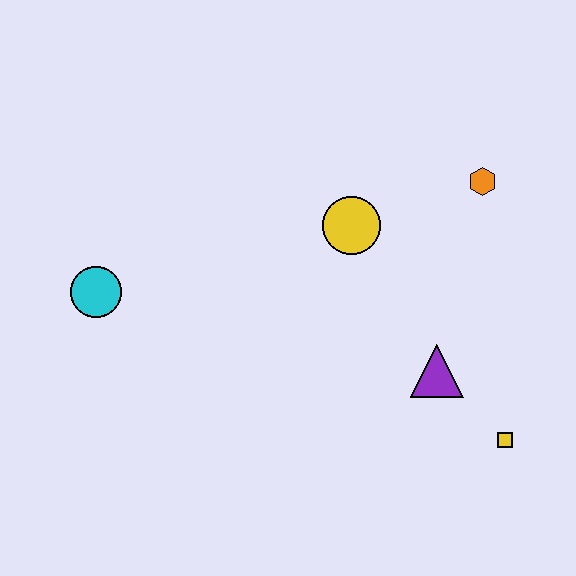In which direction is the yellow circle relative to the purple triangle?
The yellow circle is above the purple triangle.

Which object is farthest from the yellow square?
The cyan circle is farthest from the yellow square.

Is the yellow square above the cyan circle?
No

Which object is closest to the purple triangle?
The yellow square is closest to the purple triangle.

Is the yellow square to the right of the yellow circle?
Yes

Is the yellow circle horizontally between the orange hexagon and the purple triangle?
No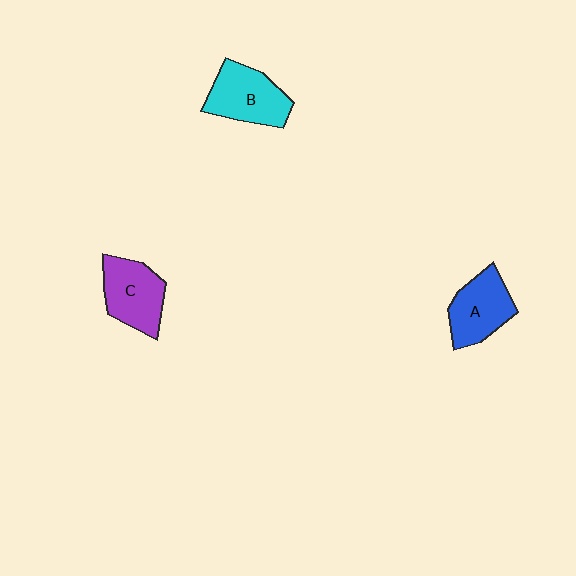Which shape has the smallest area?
Shape A (blue).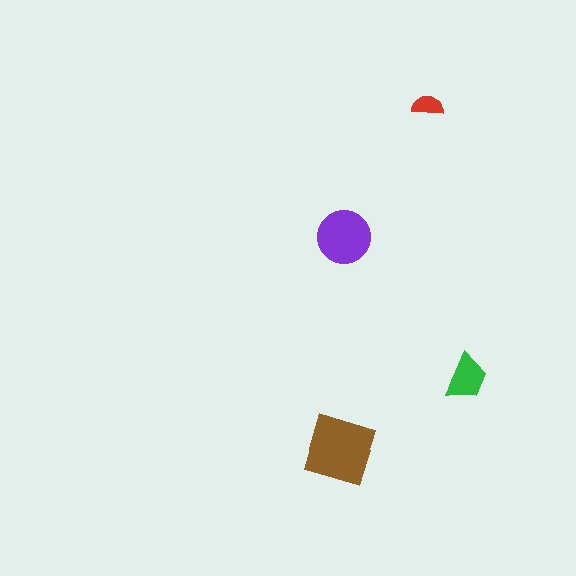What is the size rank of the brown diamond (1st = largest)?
1st.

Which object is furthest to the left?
The brown diamond is leftmost.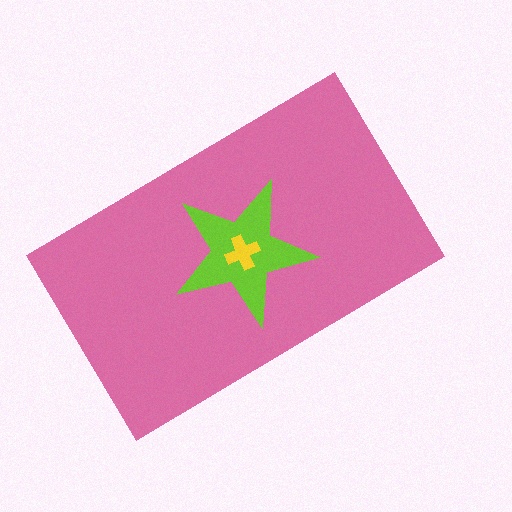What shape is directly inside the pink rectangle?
The lime star.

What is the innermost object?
The yellow cross.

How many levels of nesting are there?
3.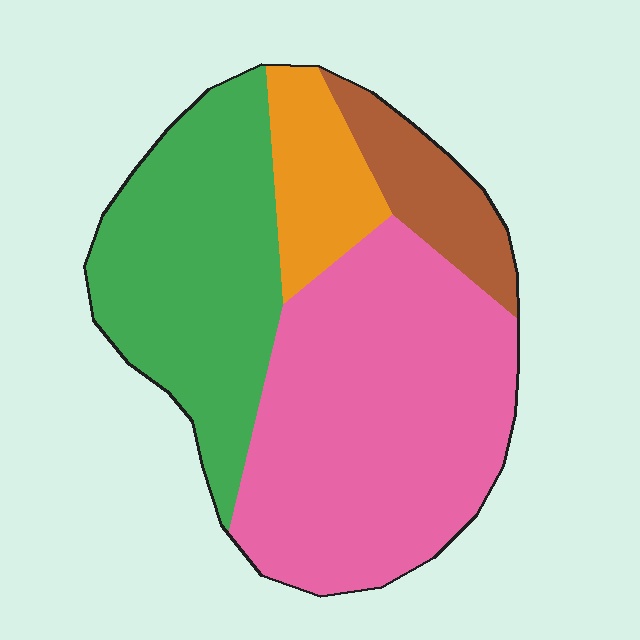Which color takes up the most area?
Pink, at roughly 45%.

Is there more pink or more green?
Pink.